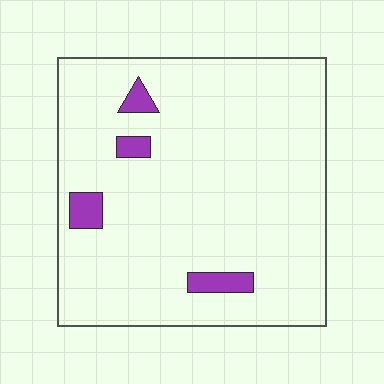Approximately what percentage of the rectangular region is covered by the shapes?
Approximately 5%.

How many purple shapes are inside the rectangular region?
4.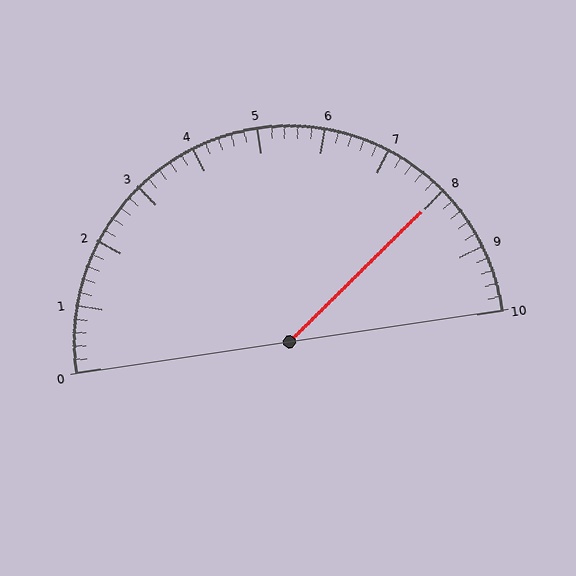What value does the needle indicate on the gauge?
The needle indicates approximately 8.0.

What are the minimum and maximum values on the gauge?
The gauge ranges from 0 to 10.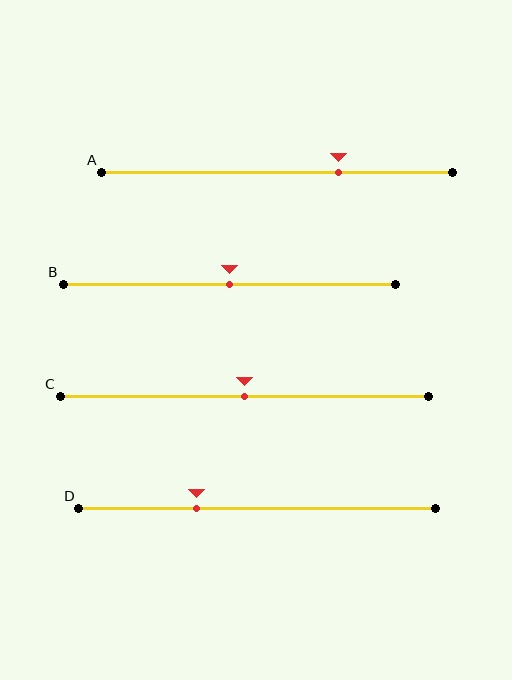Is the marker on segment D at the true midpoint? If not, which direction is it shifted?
No, the marker on segment D is shifted to the left by about 17% of the segment length.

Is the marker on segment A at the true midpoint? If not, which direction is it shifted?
No, the marker on segment A is shifted to the right by about 18% of the segment length.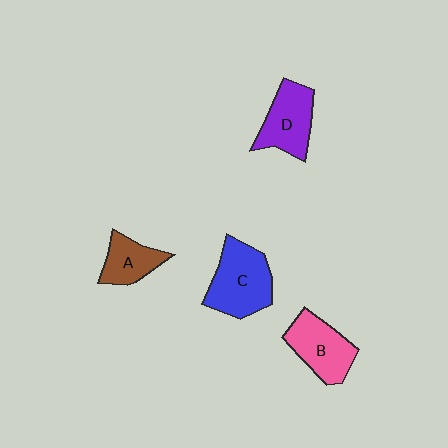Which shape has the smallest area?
Shape A (brown).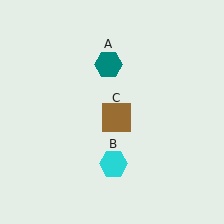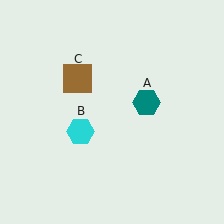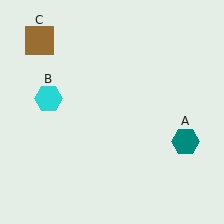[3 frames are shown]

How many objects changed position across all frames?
3 objects changed position: teal hexagon (object A), cyan hexagon (object B), brown square (object C).